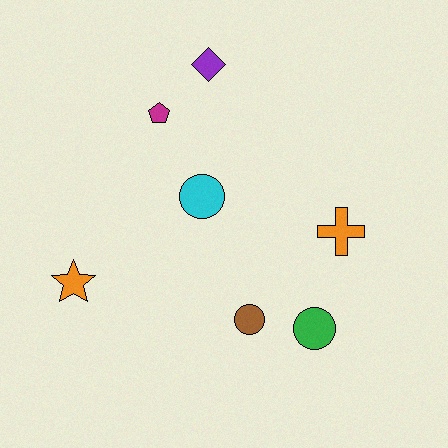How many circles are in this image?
There are 3 circles.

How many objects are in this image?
There are 7 objects.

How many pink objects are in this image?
There are no pink objects.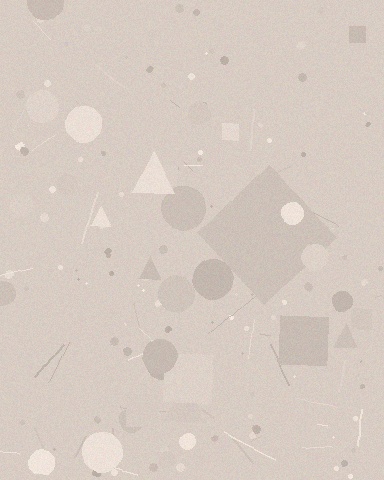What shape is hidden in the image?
A diamond is hidden in the image.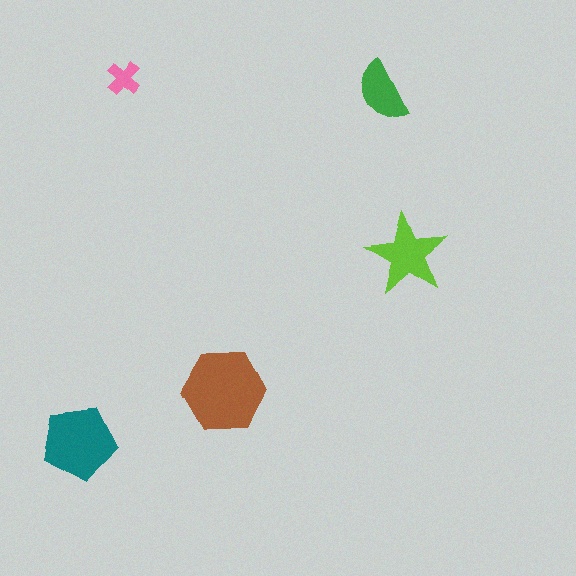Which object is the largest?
The brown hexagon.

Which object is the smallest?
The pink cross.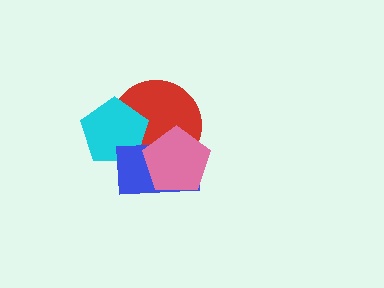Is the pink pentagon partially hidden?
No, no other shape covers it.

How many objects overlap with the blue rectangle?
3 objects overlap with the blue rectangle.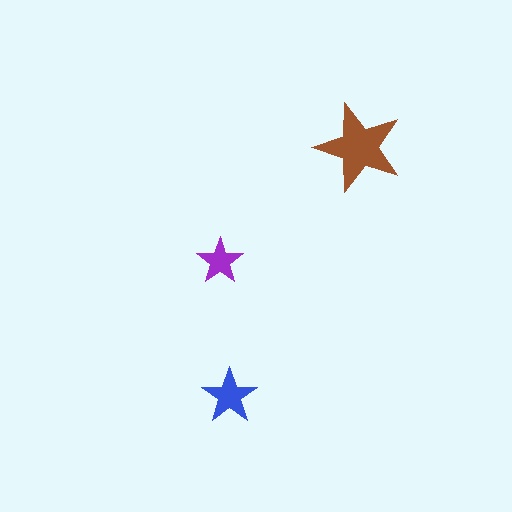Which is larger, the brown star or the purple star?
The brown one.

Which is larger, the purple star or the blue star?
The blue one.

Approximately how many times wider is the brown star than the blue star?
About 1.5 times wider.